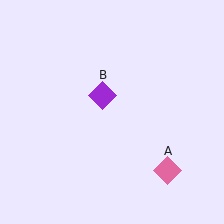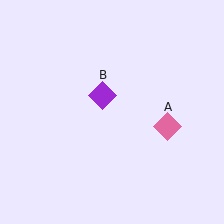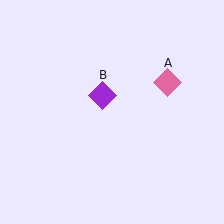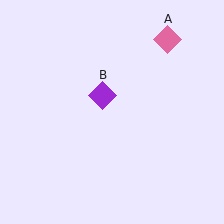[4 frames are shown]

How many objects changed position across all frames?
1 object changed position: pink diamond (object A).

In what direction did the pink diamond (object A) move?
The pink diamond (object A) moved up.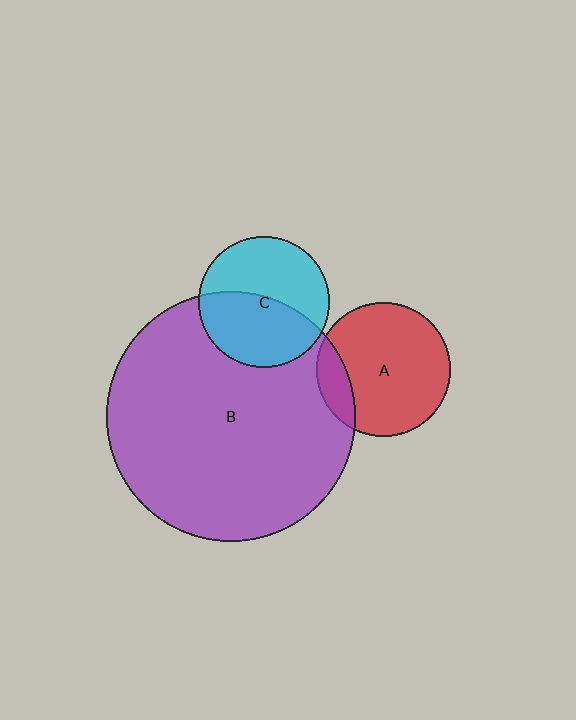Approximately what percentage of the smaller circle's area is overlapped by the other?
Approximately 15%.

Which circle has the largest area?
Circle B (purple).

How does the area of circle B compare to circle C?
Approximately 3.6 times.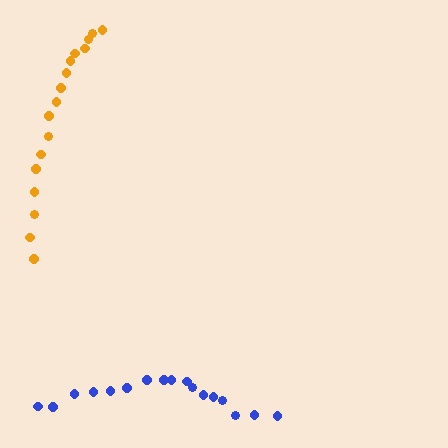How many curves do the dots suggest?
There are 2 distinct paths.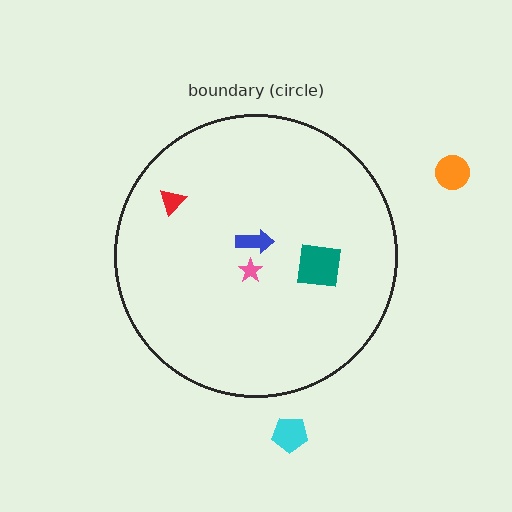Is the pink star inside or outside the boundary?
Inside.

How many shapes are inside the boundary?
4 inside, 2 outside.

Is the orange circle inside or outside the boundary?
Outside.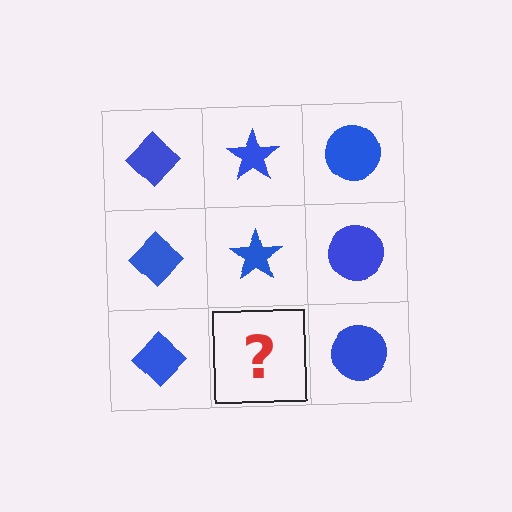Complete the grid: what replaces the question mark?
The question mark should be replaced with a blue star.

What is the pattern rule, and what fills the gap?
The rule is that each column has a consistent shape. The gap should be filled with a blue star.